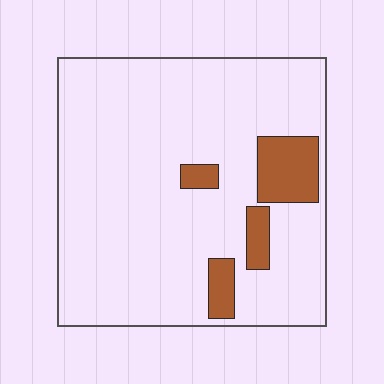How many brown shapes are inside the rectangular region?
4.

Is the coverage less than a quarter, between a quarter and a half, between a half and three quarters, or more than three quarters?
Less than a quarter.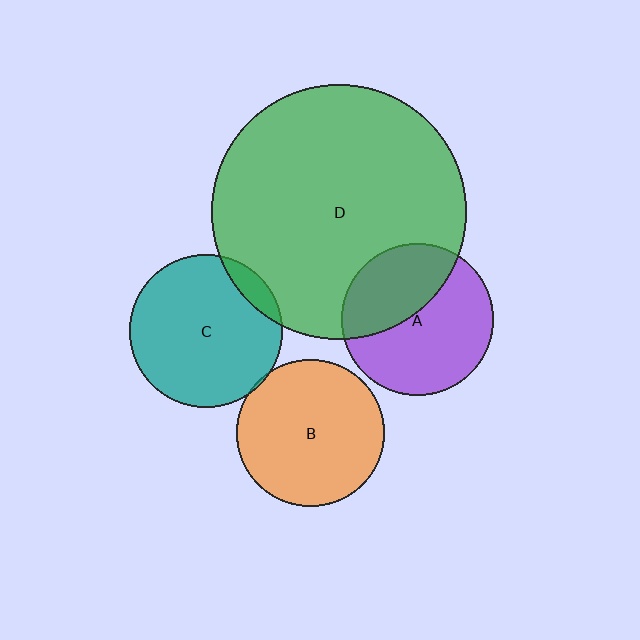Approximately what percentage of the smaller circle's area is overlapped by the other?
Approximately 10%.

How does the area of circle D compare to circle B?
Approximately 3.0 times.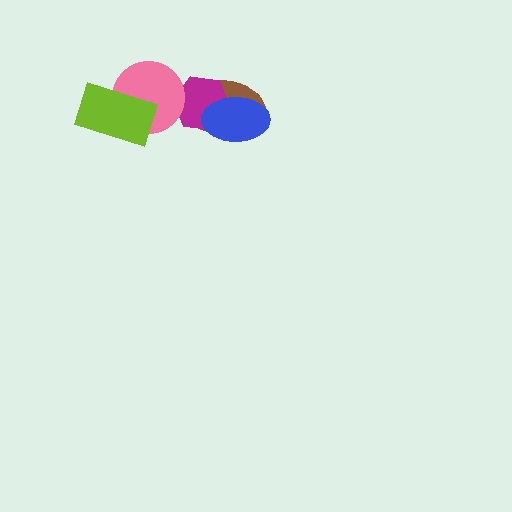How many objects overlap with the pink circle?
2 objects overlap with the pink circle.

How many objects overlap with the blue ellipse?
2 objects overlap with the blue ellipse.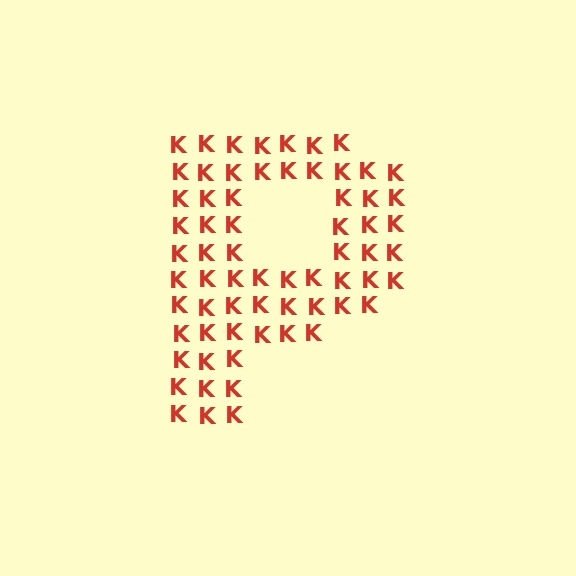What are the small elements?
The small elements are letter K's.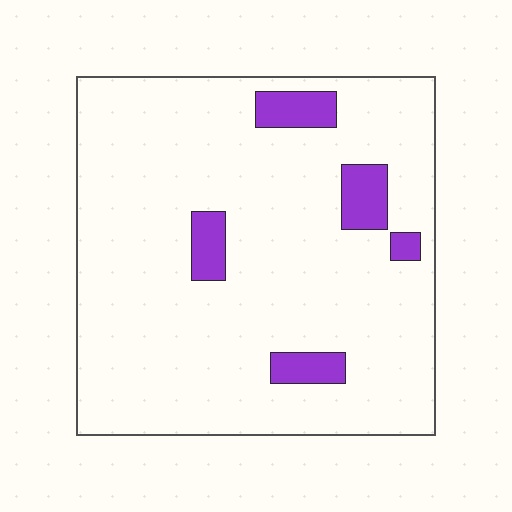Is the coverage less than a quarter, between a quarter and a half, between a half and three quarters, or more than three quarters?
Less than a quarter.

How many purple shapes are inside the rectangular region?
5.